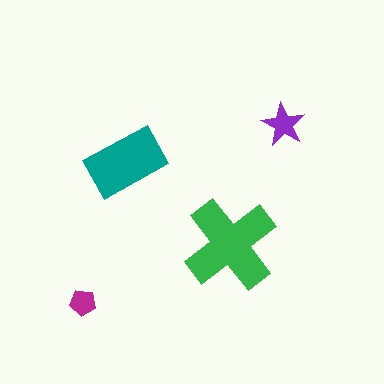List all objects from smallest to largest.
The magenta pentagon, the purple star, the teal rectangle, the green cross.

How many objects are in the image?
There are 4 objects in the image.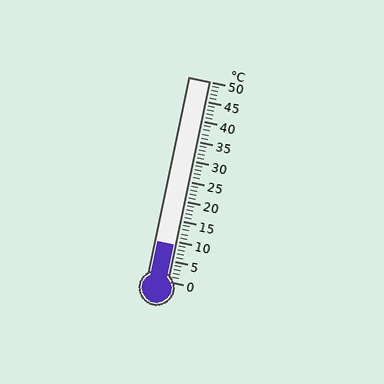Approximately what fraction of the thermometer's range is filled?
The thermometer is filled to approximately 20% of its range.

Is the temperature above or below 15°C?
The temperature is below 15°C.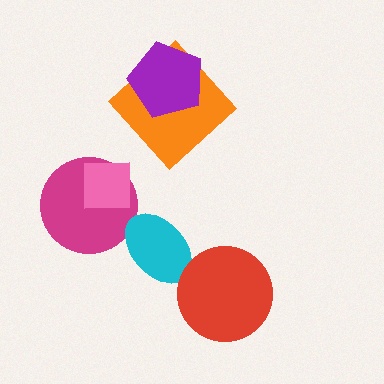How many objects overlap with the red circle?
0 objects overlap with the red circle.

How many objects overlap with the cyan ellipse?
0 objects overlap with the cyan ellipse.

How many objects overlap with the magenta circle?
1 object overlaps with the magenta circle.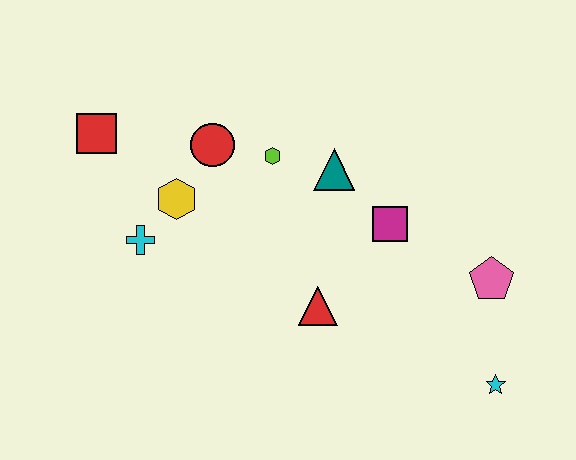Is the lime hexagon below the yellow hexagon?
No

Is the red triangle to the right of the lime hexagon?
Yes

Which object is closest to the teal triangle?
The lime hexagon is closest to the teal triangle.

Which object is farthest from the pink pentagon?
The red square is farthest from the pink pentagon.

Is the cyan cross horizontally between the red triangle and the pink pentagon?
No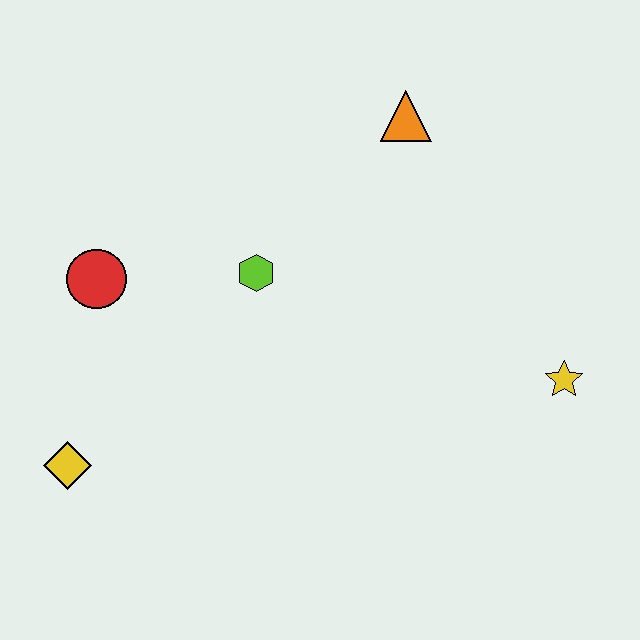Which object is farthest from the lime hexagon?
The yellow star is farthest from the lime hexagon.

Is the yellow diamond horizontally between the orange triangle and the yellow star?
No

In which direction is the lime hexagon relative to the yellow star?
The lime hexagon is to the left of the yellow star.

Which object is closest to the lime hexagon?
The red circle is closest to the lime hexagon.